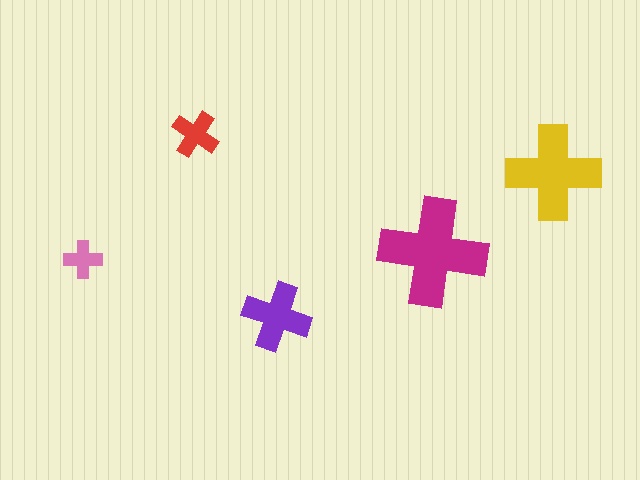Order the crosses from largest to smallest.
the magenta one, the yellow one, the purple one, the red one, the pink one.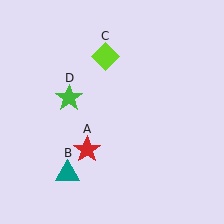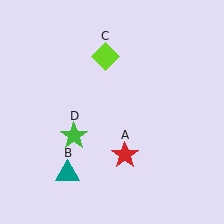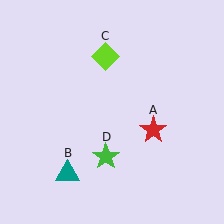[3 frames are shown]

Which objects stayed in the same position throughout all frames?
Teal triangle (object B) and lime diamond (object C) remained stationary.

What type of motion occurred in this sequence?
The red star (object A), green star (object D) rotated counterclockwise around the center of the scene.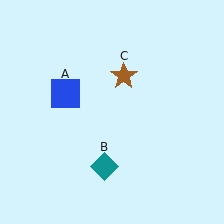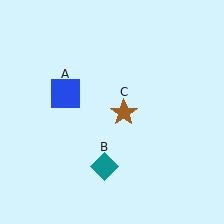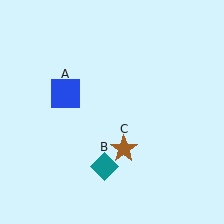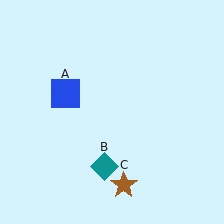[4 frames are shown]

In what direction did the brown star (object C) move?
The brown star (object C) moved down.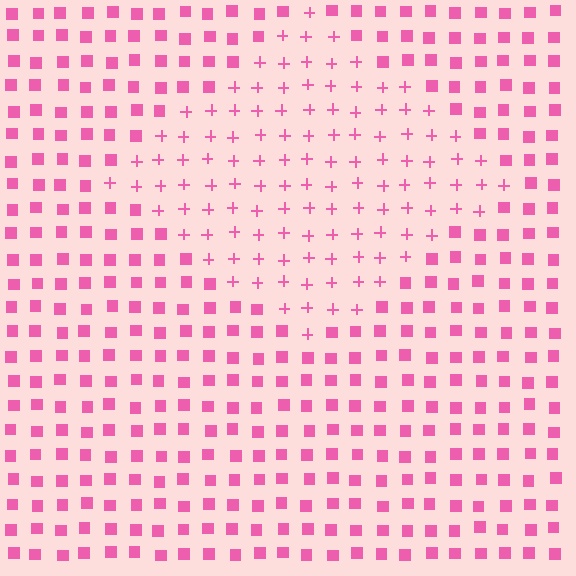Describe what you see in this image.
The image is filled with small pink elements arranged in a uniform grid. A diamond-shaped region contains plus signs, while the surrounding area contains squares. The boundary is defined purely by the change in element shape.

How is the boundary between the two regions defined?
The boundary is defined by a change in element shape: plus signs inside vs. squares outside. All elements share the same color and spacing.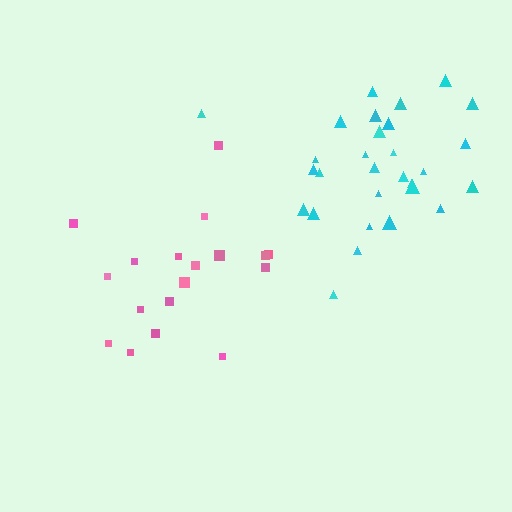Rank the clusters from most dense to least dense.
cyan, pink.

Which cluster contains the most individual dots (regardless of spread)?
Cyan (29).